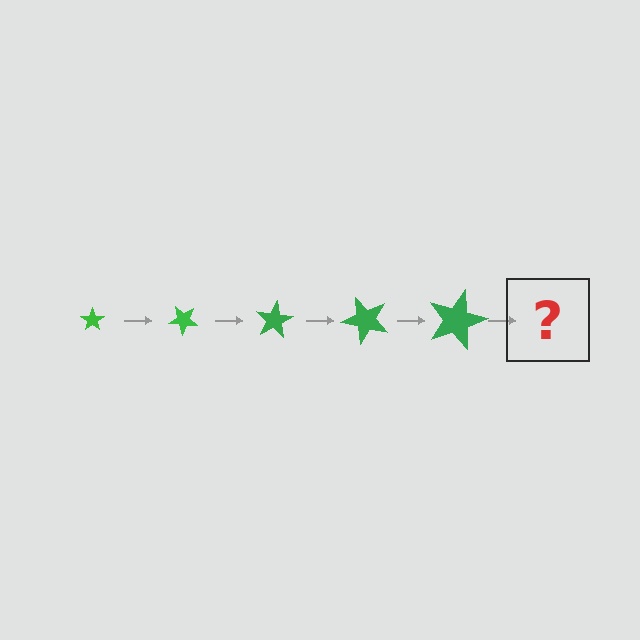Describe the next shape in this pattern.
It should be a star, larger than the previous one and rotated 200 degrees from the start.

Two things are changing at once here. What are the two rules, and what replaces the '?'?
The two rules are that the star grows larger each step and it rotates 40 degrees each step. The '?' should be a star, larger than the previous one and rotated 200 degrees from the start.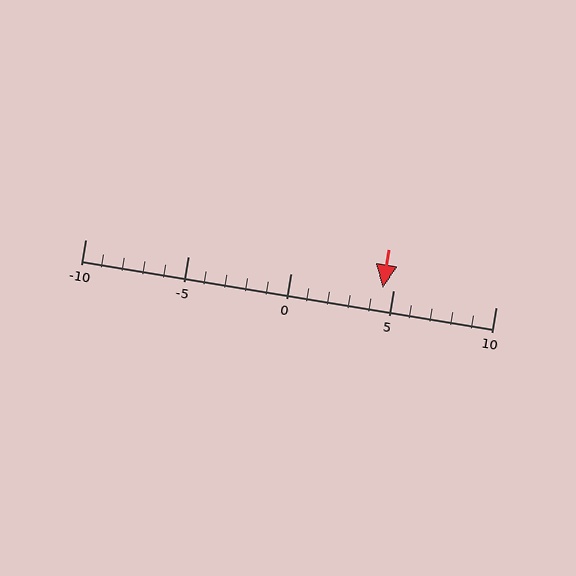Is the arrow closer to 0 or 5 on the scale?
The arrow is closer to 5.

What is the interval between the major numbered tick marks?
The major tick marks are spaced 5 units apart.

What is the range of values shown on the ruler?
The ruler shows values from -10 to 10.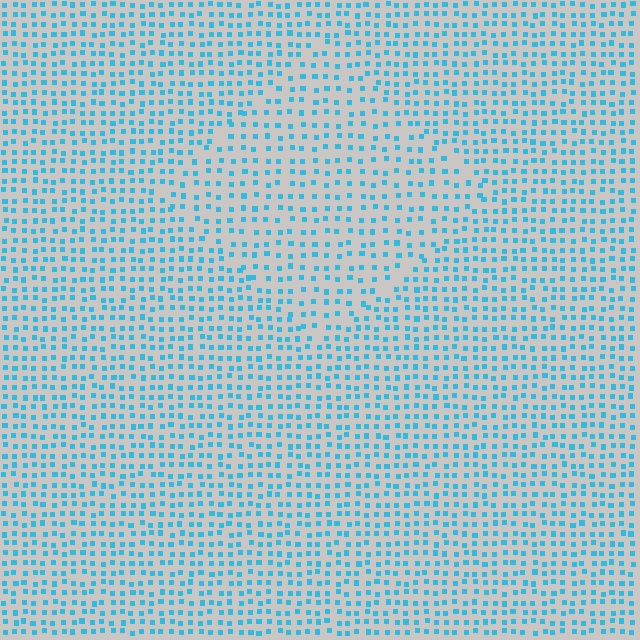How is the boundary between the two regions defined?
The boundary is defined by a change in element density (approximately 1.5x ratio). All elements are the same color, size, and shape.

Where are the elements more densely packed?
The elements are more densely packed outside the diamond boundary.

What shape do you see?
I see a diamond.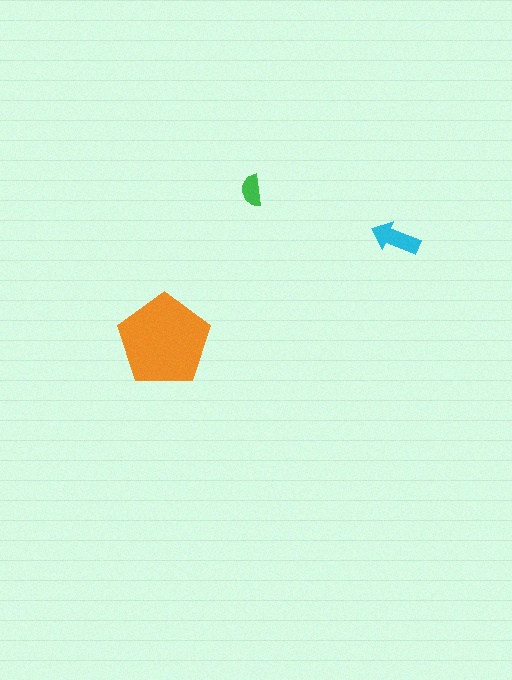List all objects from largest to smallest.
The orange pentagon, the cyan arrow, the green semicircle.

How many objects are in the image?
There are 3 objects in the image.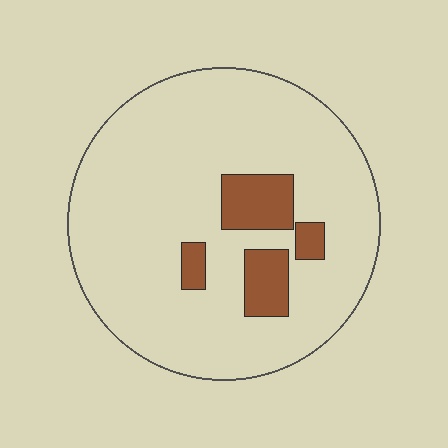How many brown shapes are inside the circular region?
4.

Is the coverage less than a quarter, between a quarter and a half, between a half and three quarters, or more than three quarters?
Less than a quarter.